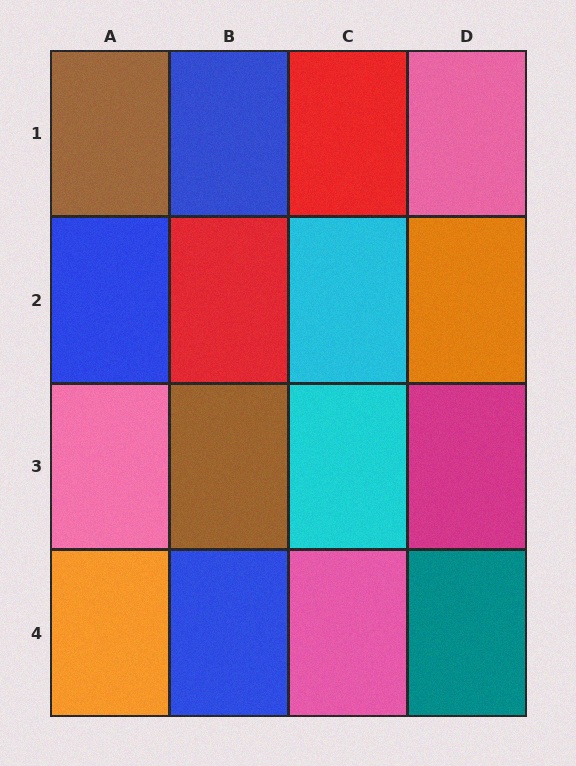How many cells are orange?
2 cells are orange.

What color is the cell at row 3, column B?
Brown.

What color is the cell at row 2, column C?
Cyan.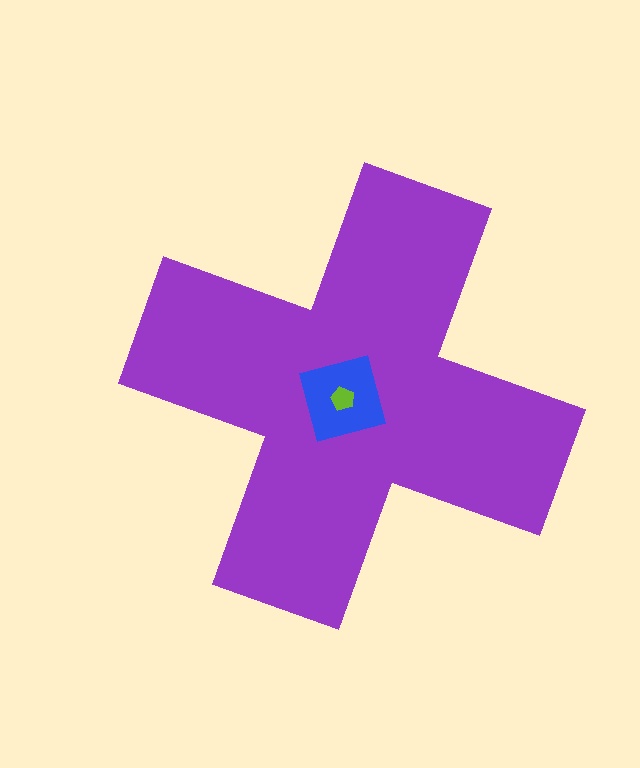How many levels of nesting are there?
3.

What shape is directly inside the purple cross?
The blue square.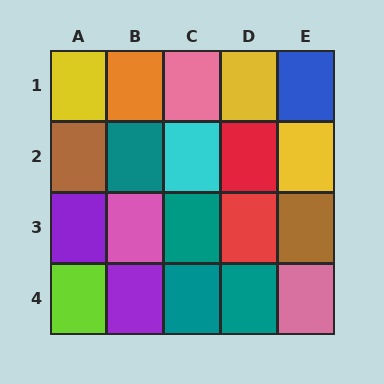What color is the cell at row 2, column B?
Teal.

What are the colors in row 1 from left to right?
Yellow, orange, pink, yellow, blue.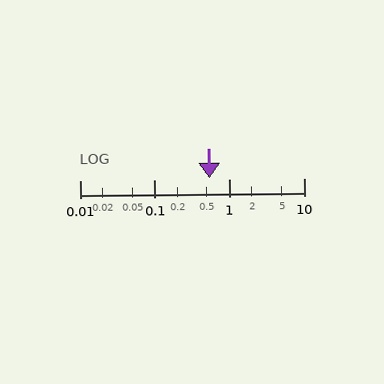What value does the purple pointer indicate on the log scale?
The pointer indicates approximately 0.54.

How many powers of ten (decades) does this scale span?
The scale spans 3 decades, from 0.01 to 10.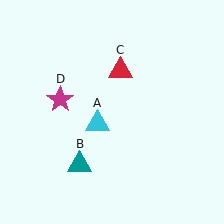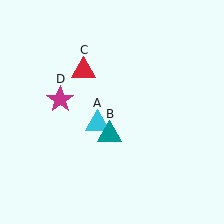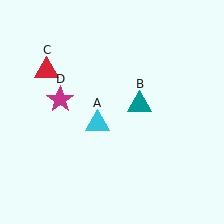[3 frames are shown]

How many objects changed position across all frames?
2 objects changed position: teal triangle (object B), red triangle (object C).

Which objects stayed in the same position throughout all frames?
Cyan triangle (object A) and magenta star (object D) remained stationary.